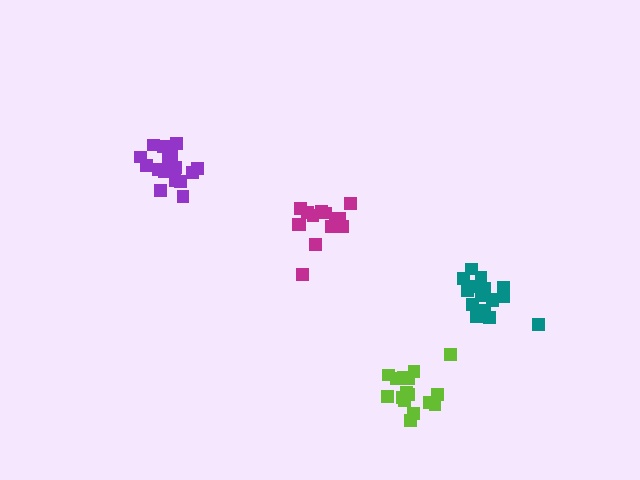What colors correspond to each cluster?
The clusters are colored: magenta, purple, teal, lime.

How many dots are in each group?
Group 1: 14 dots, Group 2: 16 dots, Group 3: 17 dots, Group 4: 16 dots (63 total).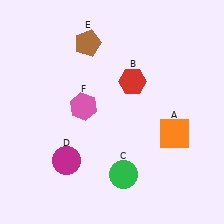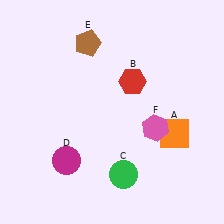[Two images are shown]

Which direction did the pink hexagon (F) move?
The pink hexagon (F) moved right.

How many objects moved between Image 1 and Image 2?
1 object moved between the two images.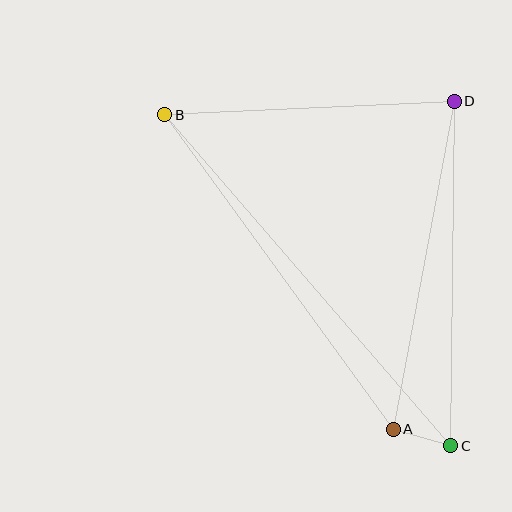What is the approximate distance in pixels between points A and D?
The distance between A and D is approximately 334 pixels.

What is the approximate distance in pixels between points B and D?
The distance between B and D is approximately 290 pixels.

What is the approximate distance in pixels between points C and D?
The distance between C and D is approximately 345 pixels.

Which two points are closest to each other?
Points A and C are closest to each other.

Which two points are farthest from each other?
Points B and C are farthest from each other.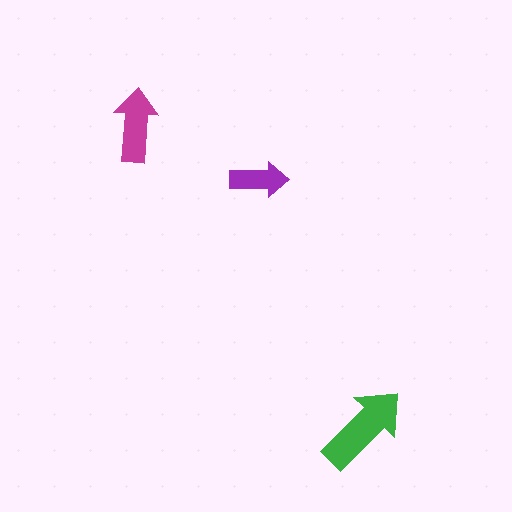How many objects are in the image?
There are 3 objects in the image.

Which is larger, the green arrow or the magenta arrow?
The green one.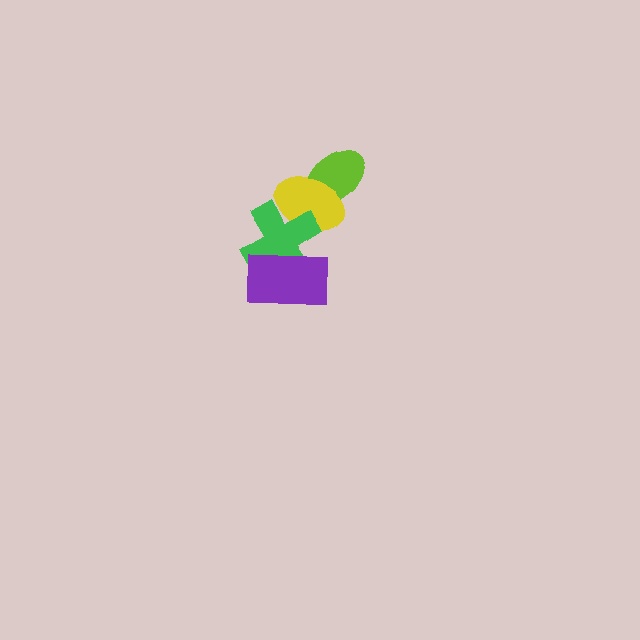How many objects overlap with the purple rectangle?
1 object overlaps with the purple rectangle.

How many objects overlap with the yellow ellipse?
2 objects overlap with the yellow ellipse.